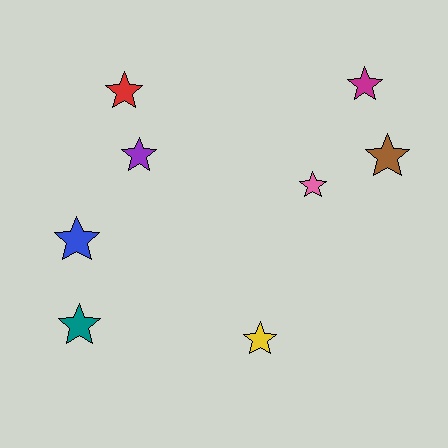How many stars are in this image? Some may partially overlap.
There are 8 stars.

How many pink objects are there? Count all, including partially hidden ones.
There is 1 pink object.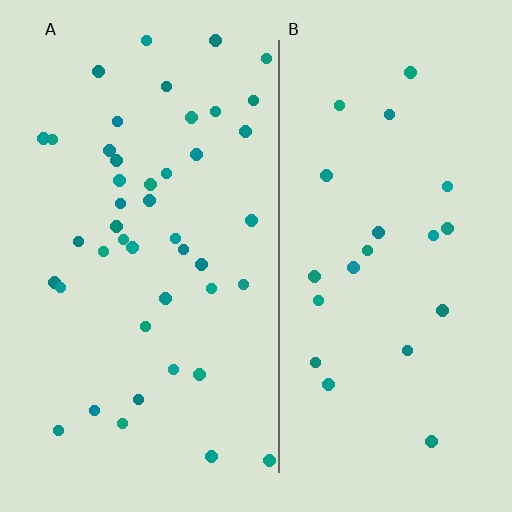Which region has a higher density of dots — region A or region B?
A (the left).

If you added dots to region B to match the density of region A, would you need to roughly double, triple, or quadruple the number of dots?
Approximately double.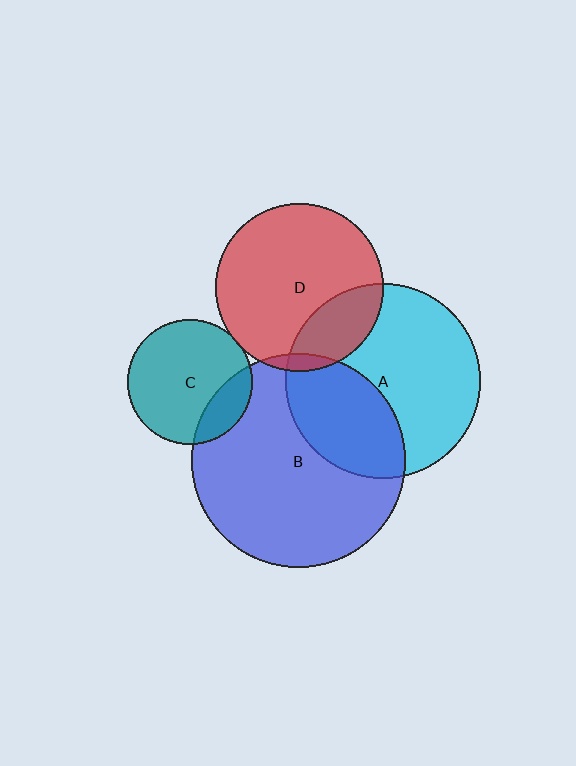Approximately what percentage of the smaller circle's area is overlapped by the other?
Approximately 5%.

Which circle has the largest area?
Circle B (blue).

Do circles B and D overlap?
Yes.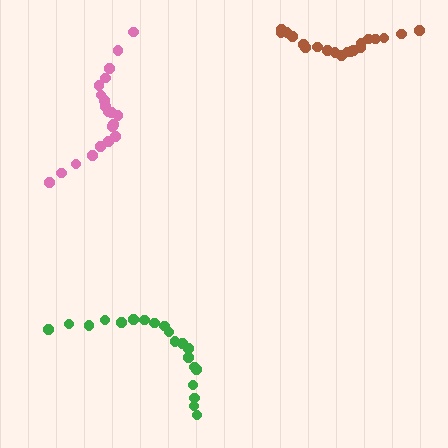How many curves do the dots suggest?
There are 3 distinct paths.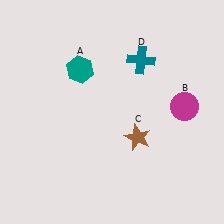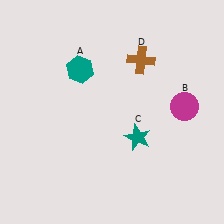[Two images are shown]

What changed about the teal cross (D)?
In Image 1, D is teal. In Image 2, it changed to brown.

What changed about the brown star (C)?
In Image 1, C is brown. In Image 2, it changed to teal.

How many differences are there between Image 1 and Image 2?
There are 2 differences between the two images.